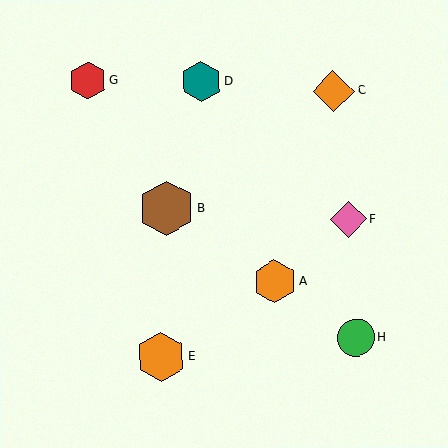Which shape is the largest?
The brown hexagon (labeled B) is the largest.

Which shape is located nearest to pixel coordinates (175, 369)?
The orange hexagon (labeled E) at (161, 356) is nearest to that location.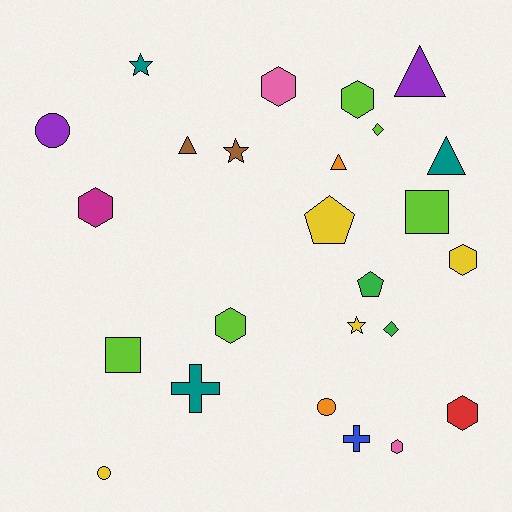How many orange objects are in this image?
There are 2 orange objects.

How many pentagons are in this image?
There are 2 pentagons.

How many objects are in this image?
There are 25 objects.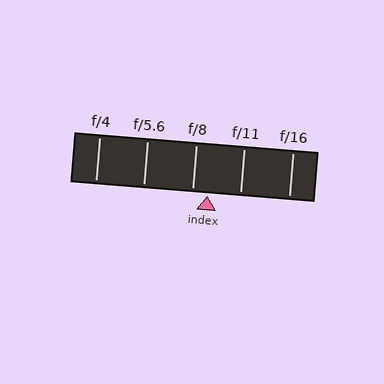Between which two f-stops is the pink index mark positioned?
The index mark is between f/8 and f/11.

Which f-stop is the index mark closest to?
The index mark is closest to f/8.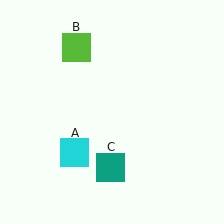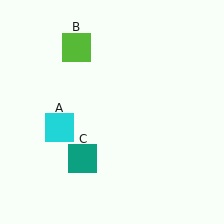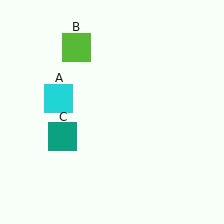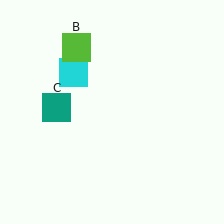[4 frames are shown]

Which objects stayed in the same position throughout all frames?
Lime square (object B) remained stationary.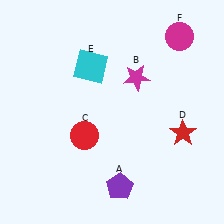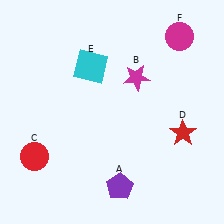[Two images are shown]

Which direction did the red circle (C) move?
The red circle (C) moved left.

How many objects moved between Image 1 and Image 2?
1 object moved between the two images.